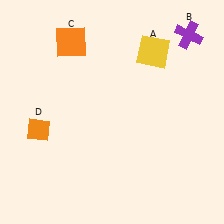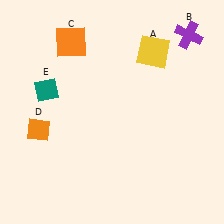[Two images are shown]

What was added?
A teal diamond (E) was added in Image 2.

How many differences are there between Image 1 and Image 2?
There is 1 difference between the two images.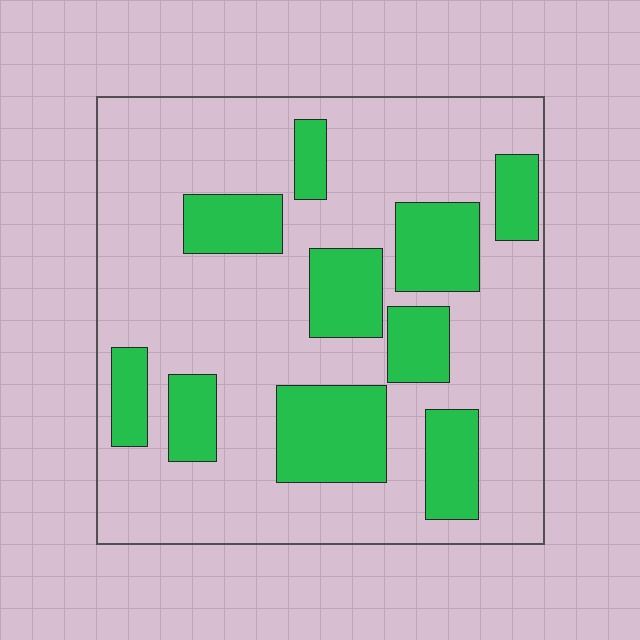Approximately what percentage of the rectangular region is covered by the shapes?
Approximately 30%.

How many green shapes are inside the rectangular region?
10.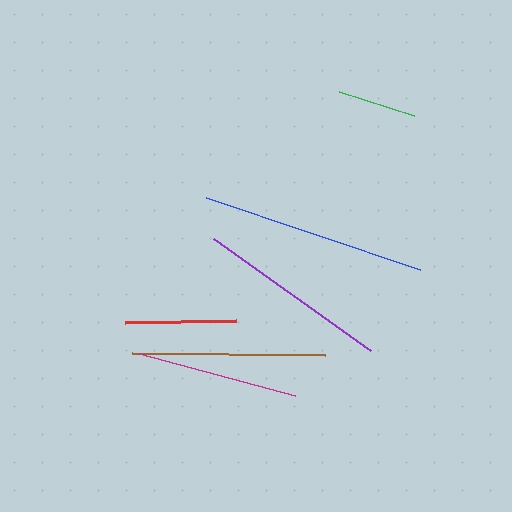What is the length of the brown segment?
The brown segment is approximately 193 pixels long.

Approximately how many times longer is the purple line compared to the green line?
The purple line is approximately 2.4 times the length of the green line.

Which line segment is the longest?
The blue line is the longest at approximately 226 pixels.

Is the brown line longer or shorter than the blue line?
The blue line is longer than the brown line.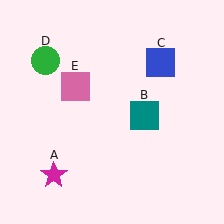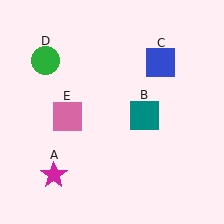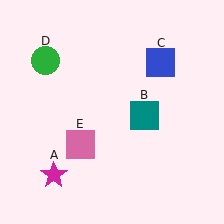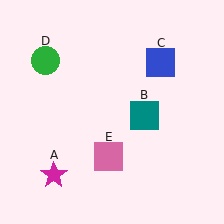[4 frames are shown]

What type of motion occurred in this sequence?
The pink square (object E) rotated counterclockwise around the center of the scene.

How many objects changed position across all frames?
1 object changed position: pink square (object E).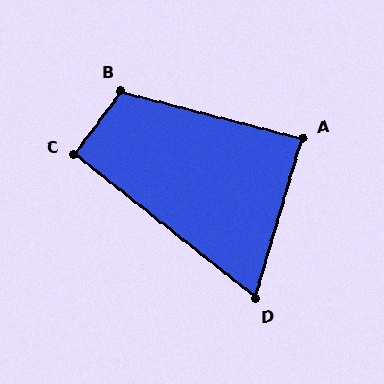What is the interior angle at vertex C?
Approximately 92 degrees (approximately right).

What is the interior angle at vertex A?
Approximately 88 degrees (approximately right).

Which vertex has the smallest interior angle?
D, at approximately 68 degrees.